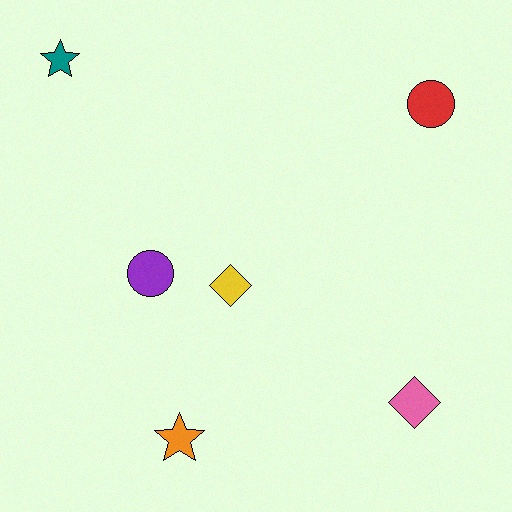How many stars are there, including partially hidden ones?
There are 2 stars.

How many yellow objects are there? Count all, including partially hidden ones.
There is 1 yellow object.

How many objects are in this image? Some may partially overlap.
There are 6 objects.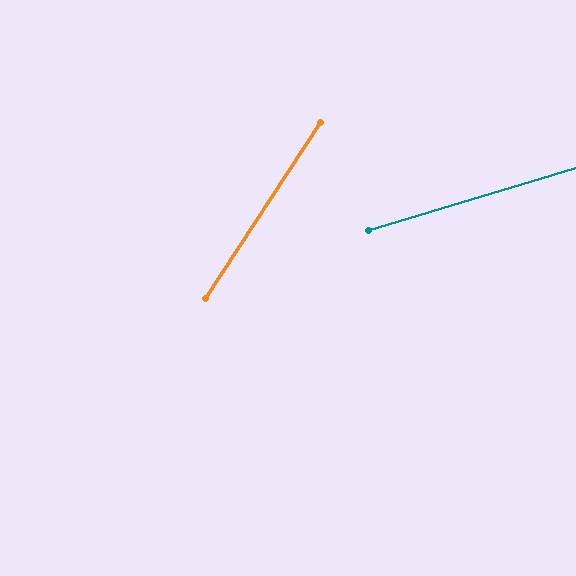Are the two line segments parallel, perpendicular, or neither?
Neither parallel nor perpendicular — they differ by about 40°.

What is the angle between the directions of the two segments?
Approximately 40 degrees.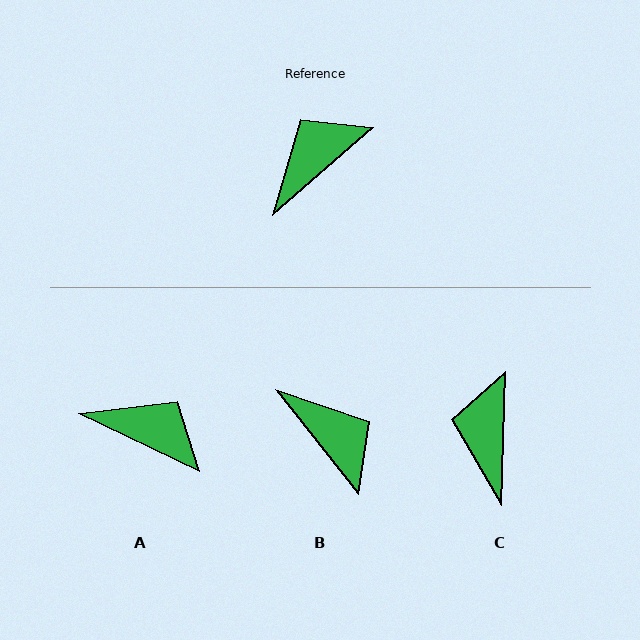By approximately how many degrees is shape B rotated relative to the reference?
Approximately 93 degrees clockwise.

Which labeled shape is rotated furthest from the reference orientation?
B, about 93 degrees away.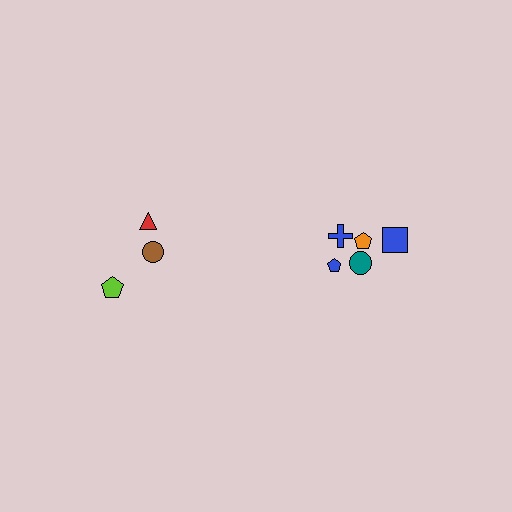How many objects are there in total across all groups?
There are 8 objects.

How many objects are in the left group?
There are 3 objects.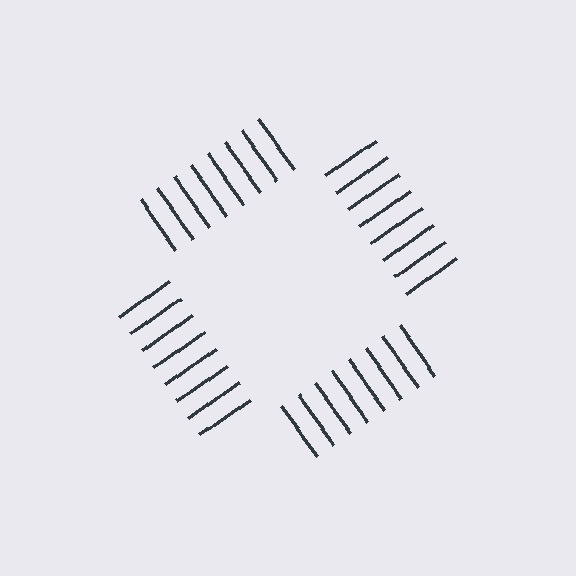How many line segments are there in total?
32 — 8 along each of the 4 edges.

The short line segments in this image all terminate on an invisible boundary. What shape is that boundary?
An illusory square — the line segments terminate on its edges but no continuous stroke is drawn.